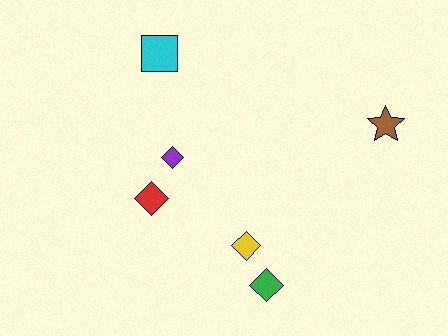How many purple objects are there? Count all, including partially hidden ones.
There is 1 purple object.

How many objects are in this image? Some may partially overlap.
There are 6 objects.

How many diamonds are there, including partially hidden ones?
There are 4 diamonds.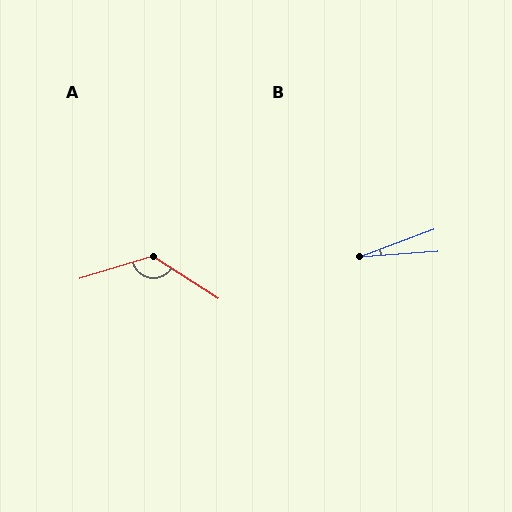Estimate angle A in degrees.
Approximately 130 degrees.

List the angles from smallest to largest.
B (16°), A (130°).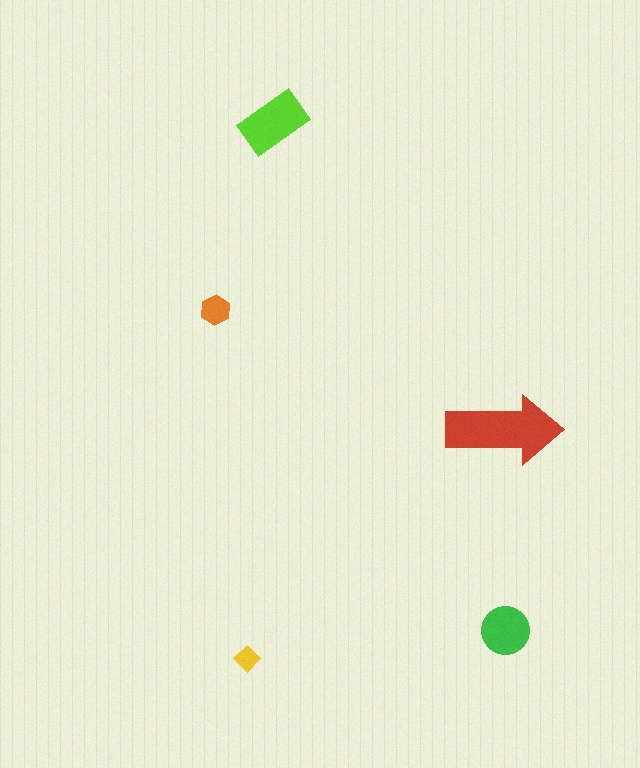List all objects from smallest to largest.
The yellow diamond, the orange hexagon, the green circle, the lime rectangle, the red arrow.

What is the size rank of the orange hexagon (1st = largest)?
4th.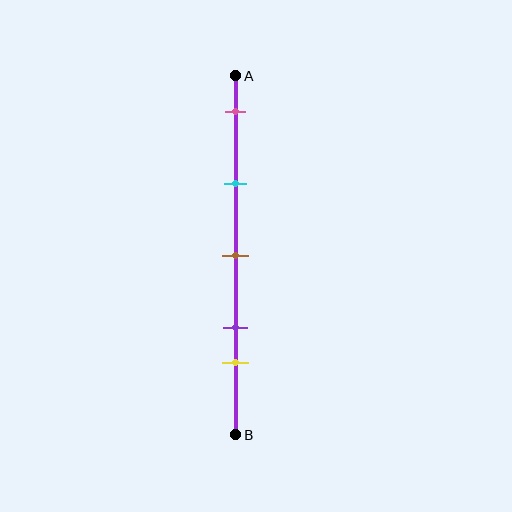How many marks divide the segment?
There are 5 marks dividing the segment.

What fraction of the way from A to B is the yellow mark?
The yellow mark is approximately 80% (0.8) of the way from A to B.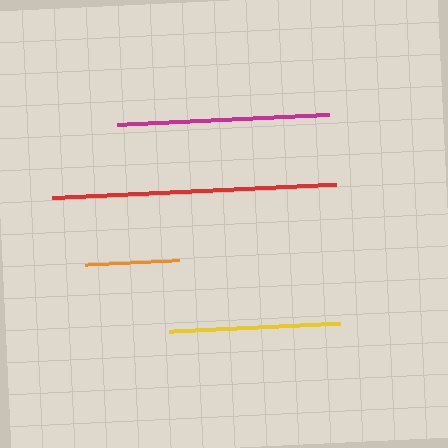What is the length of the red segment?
The red segment is approximately 285 pixels long.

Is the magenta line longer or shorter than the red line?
The red line is longer than the magenta line.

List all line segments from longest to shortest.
From longest to shortest: red, magenta, yellow, orange.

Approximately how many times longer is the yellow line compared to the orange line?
The yellow line is approximately 1.8 times the length of the orange line.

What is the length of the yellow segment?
The yellow segment is approximately 171 pixels long.